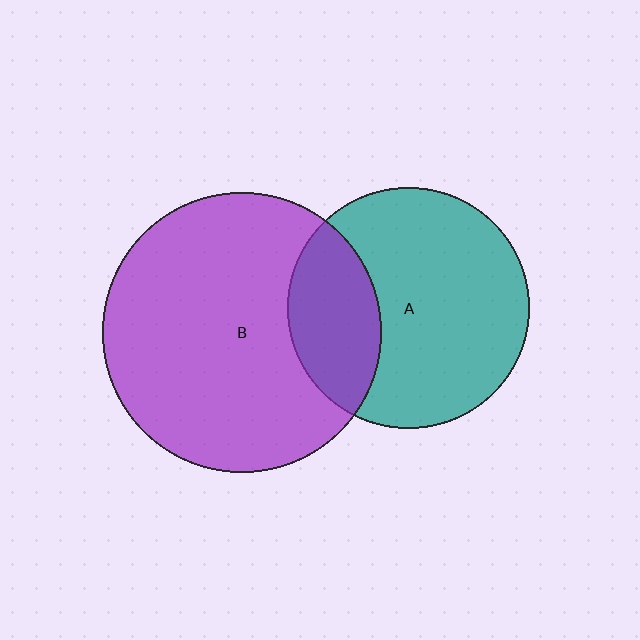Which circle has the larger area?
Circle B (purple).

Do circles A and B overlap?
Yes.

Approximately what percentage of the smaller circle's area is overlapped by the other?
Approximately 30%.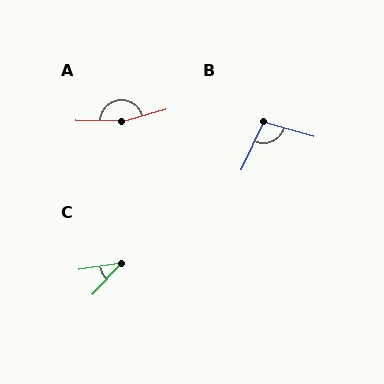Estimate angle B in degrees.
Approximately 99 degrees.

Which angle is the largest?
A, at approximately 163 degrees.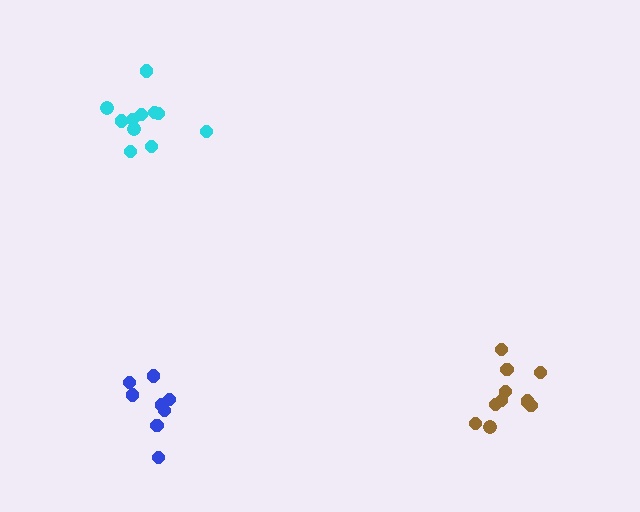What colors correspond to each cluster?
The clusters are colored: brown, cyan, blue.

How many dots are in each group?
Group 1: 11 dots, Group 2: 11 dots, Group 3: 8 dots (30 total).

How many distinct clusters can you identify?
There are 3 distinct clusters.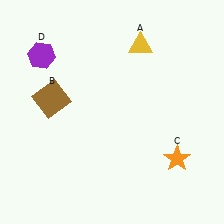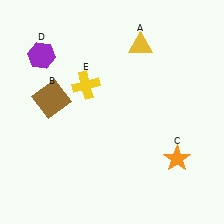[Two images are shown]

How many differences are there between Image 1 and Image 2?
There is 1 difference between the two images.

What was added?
A yellow cross (E) was added in Image 2.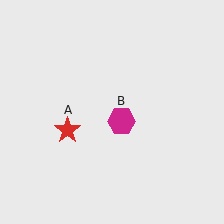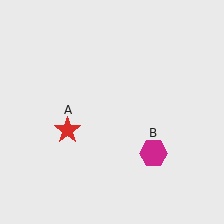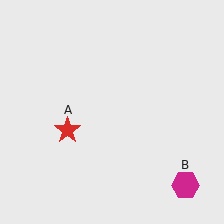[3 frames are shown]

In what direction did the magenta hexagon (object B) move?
The magenta hexagon (object B) moved down and to the right.